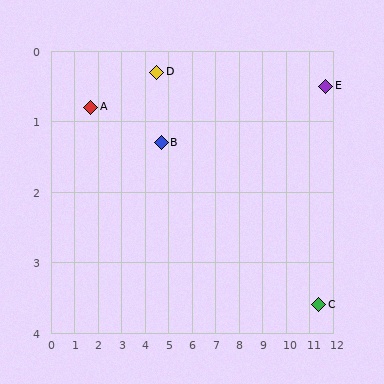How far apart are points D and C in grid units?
Points D and C are about 7.6 grid units apart.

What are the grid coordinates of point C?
Point C is at approximately (11.4, 3.6).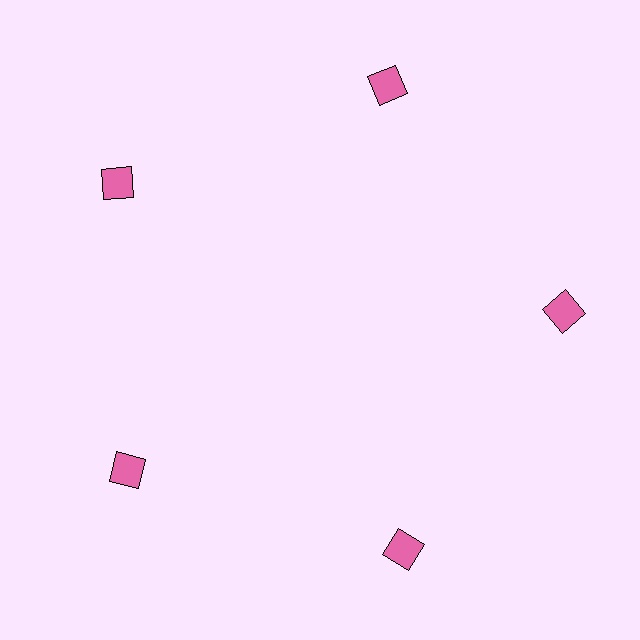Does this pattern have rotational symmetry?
Yes, this pattern has 5-fold rotational symmetry. It looks the same after rotating 72 degrees around the center.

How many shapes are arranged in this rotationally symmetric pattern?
There are 5 shapes, arranged in 5 groups of 1.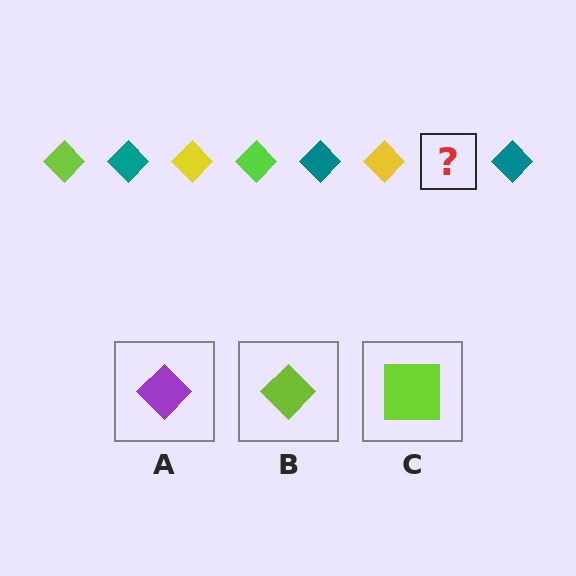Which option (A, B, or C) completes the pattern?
B.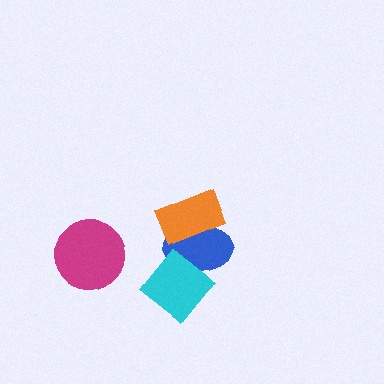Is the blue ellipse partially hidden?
Yes, it is partially covered by another shape.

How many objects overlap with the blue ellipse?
2 objects overlap with the blue ellipse.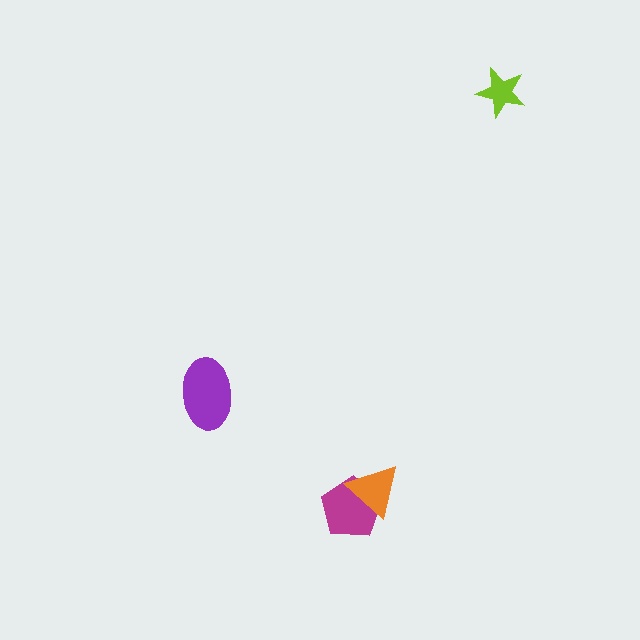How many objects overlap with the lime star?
0 objects overlap with the lime star.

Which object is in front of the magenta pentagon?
The orange triangle is in front of the magenta pentagon.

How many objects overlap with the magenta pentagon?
1 object overlaps with the magenta pentagon.